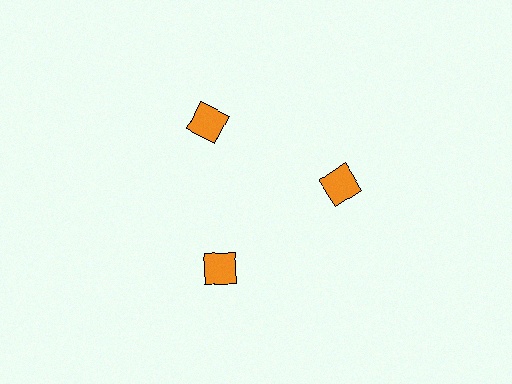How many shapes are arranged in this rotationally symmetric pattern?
There are 3 shapes, arranged in 3 groups of 1.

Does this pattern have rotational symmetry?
Yes, this pattern has 3-fold rotational symmetry. It looks the same after rotating 120 degrees around the center.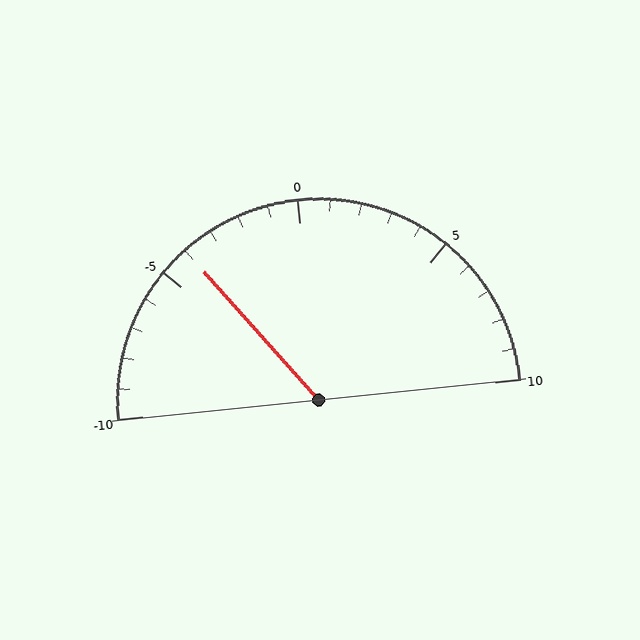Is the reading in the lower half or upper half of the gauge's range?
The reading is in the lower half of the range (-10 to 10).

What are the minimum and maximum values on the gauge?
The gauge ranges from -10 to 10.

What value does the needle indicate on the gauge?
The needle indicates approximately -4.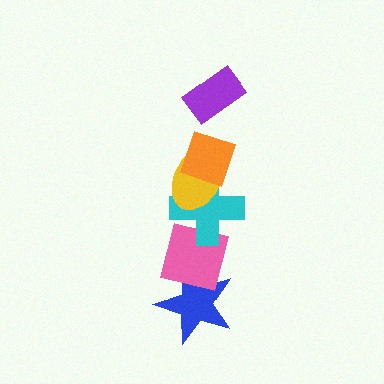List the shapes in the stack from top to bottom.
From top to bottom: the purple rectangle, the orange diamond, the yellow ellipse, the cyan cross, the pink square, the blue star.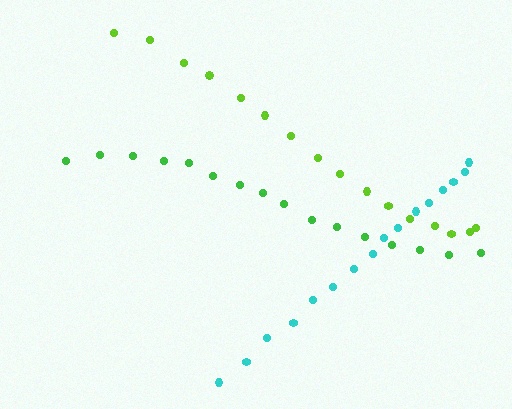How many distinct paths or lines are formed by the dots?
There are 3 distinct paths.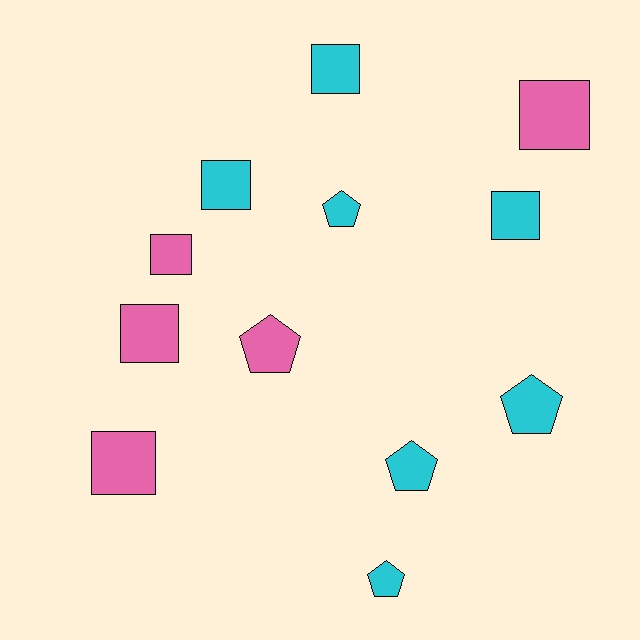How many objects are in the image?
There are 12 objects.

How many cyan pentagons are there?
There are 4 cyan pentagons.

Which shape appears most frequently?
Square, with 7 objects.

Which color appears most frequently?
Cyan, with 7 objects.